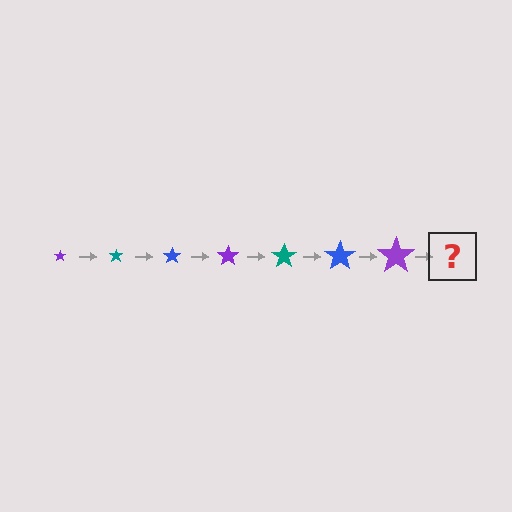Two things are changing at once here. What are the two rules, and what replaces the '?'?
The two rules are that the star grows larger each step and the color cycles through purple, teal, and blue. The '?' should be a teal star, larger than the previous one.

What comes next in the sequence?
The next element should be a teal star, larger than the previous one.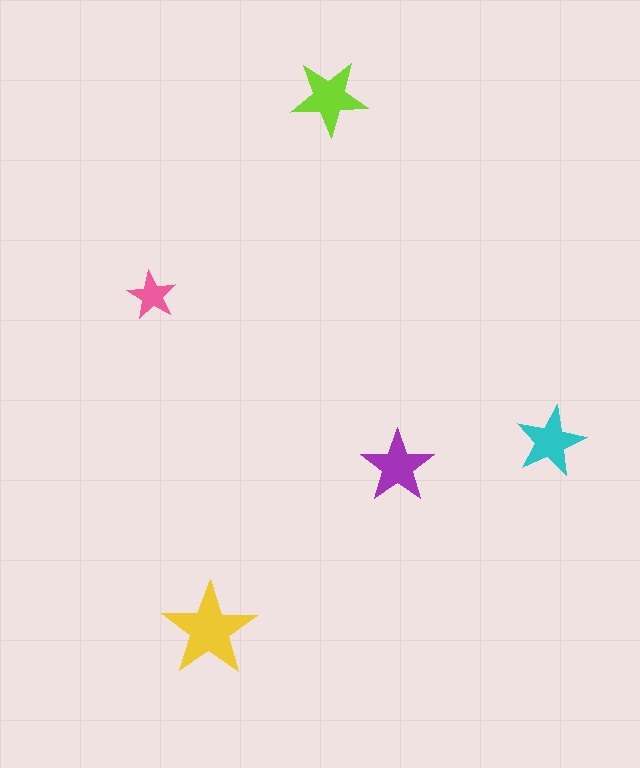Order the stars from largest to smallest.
the yellow one, the lime one, the purple one, the cyan one, the pink one.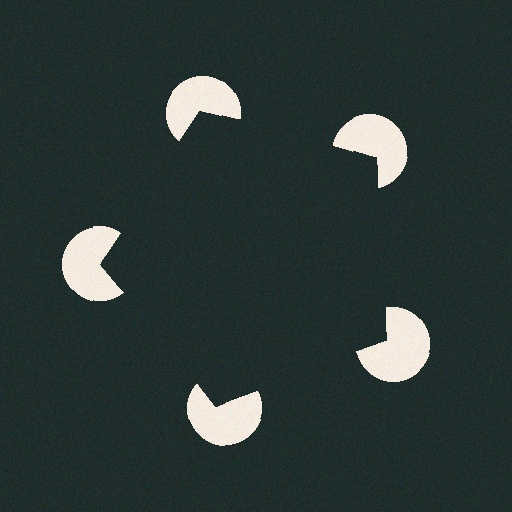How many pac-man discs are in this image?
There are 5 — one at each vertex of the illusory pentagon.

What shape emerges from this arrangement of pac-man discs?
An illusory pentagon — its edges are inferred from the aligned wedge cuts in the pac-man discs, not physically drawn.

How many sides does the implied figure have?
5 sides.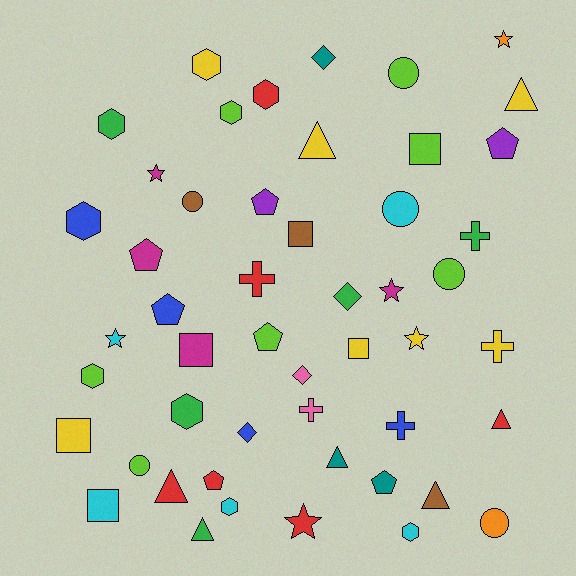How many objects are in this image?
There are 50 objects.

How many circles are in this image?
There are 6 circles.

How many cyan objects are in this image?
There are 5 cyan objects.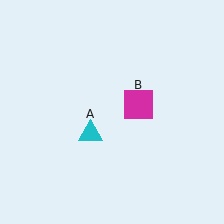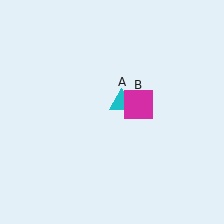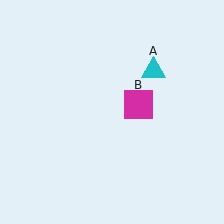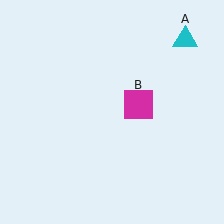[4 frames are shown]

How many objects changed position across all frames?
1 object changed position: cyan triangle (object A).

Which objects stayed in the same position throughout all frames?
Magenta square (object B) remained stationary.